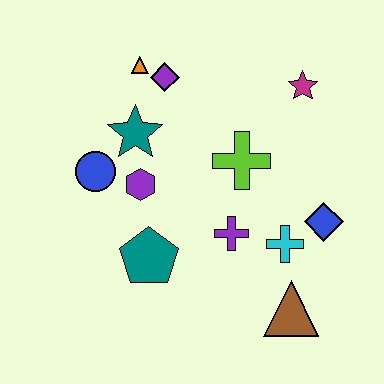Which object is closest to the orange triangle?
The purple diamond is closest to the orange triangle.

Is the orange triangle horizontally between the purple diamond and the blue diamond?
No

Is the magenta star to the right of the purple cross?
Yes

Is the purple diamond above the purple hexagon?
Yes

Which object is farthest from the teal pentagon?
The magenta star is farthest from the teal pentagon.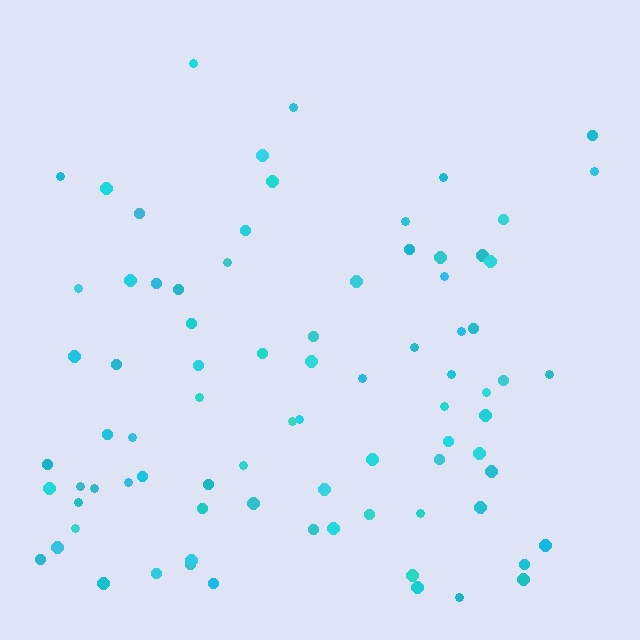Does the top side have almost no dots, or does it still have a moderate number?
Still a moderate number, just noticeably fewer than the bottom.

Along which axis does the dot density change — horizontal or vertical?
Vertical.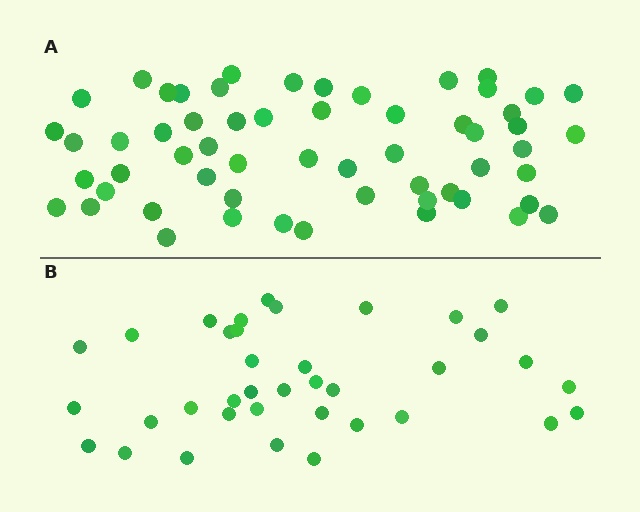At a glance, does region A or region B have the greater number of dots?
Region A (the top region) has more dots.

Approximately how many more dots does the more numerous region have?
Region A has approximately 20 more dots than region B.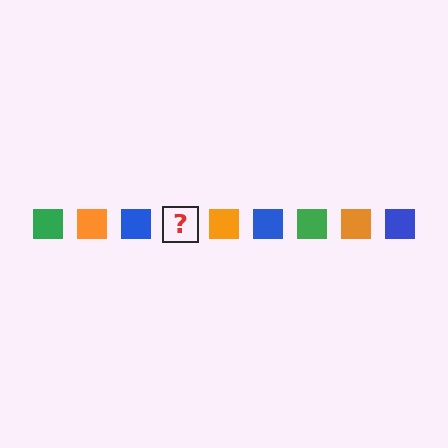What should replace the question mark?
The question mark should be replaced with a green square.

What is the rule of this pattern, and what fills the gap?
The rule is that the pattern cycles through green, orange, blue squares. The gap should be filled with a green square.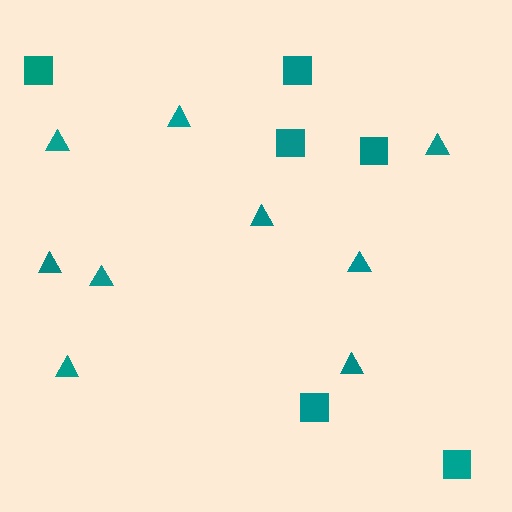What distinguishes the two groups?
There are 2 groups: one group of triangles (9) and one group of squares (6).